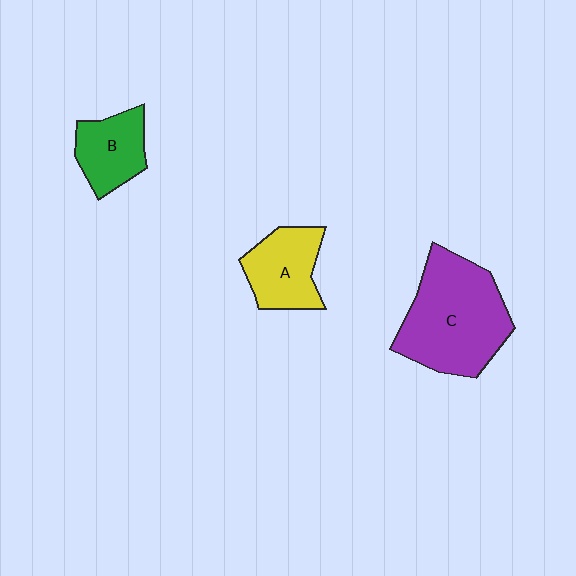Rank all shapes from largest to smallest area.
From largest to smallest: C (purple), A (yellow), B (green).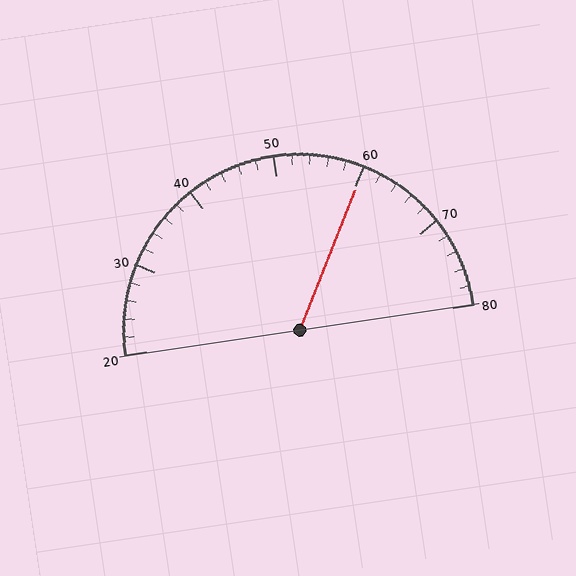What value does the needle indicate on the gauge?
The needle indicates approximately 60.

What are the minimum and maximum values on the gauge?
The gauge ranges from 20 to 80.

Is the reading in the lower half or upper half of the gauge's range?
The reading is in the upper half of the range (20 to 80).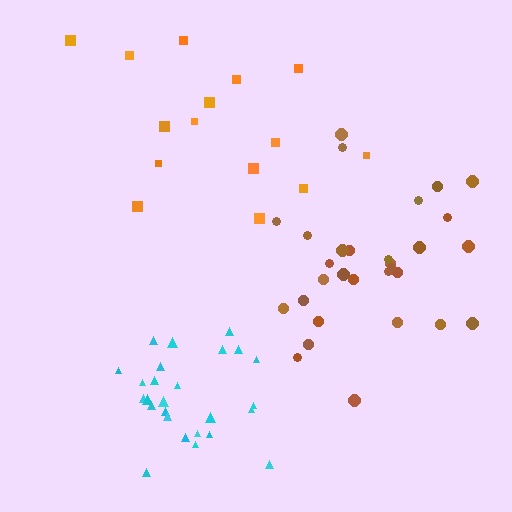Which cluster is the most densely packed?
Cyan.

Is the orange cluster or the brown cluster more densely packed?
Brown.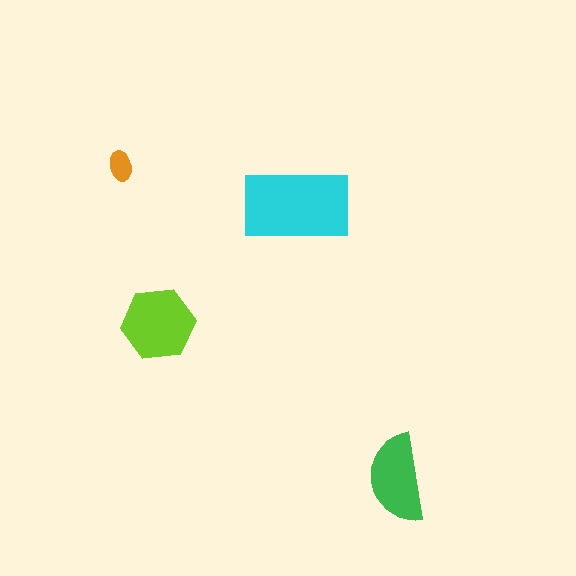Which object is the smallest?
The orange ellipse.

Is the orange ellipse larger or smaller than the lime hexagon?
Smaller.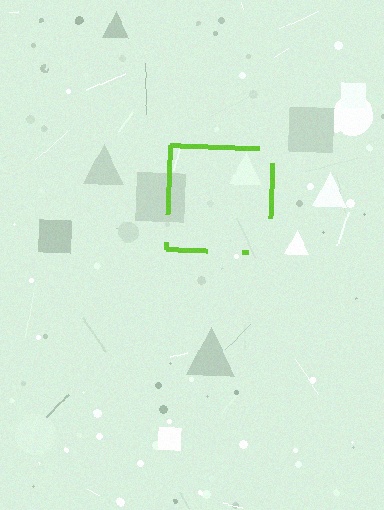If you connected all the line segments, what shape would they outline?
They would outline a square.